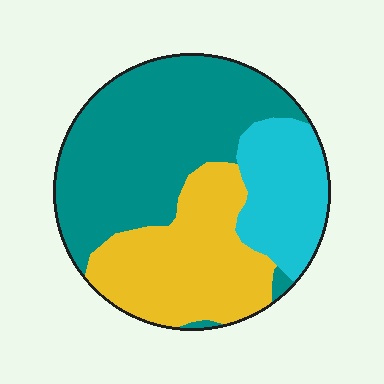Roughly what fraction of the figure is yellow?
Yellow takes up about one third (1/3) of the figure.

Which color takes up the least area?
Cyan, at roughly 20%.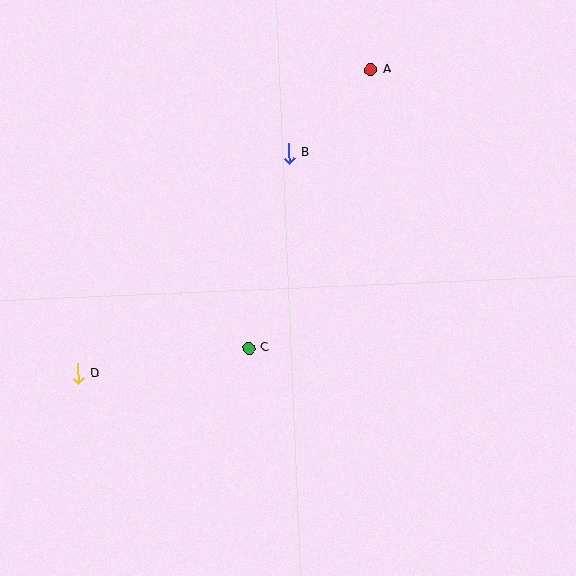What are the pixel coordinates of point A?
Point A is at (370, 69).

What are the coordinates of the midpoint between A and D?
The midpoint between A and D is at (224, 222).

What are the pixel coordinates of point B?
Point B is at (289, 153).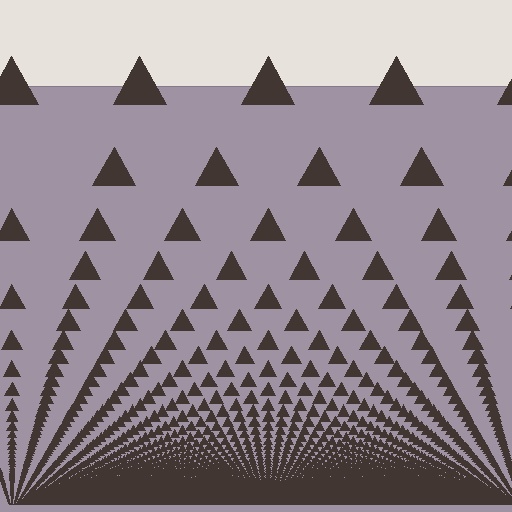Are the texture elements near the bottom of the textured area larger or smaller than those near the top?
Smaller. The gradient is inverted — elements near the bottom are smaller and denser.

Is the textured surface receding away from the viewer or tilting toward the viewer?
The surface appears to tilt toward the viewer. Texture elements get larger and sparser toward the top.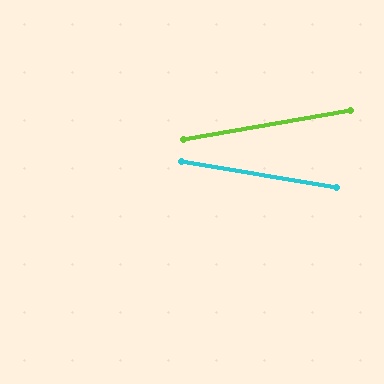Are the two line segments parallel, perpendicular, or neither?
Neither parallel nor perpendicular — they differ by about 19°.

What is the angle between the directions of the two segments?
Approximately 19 degrees.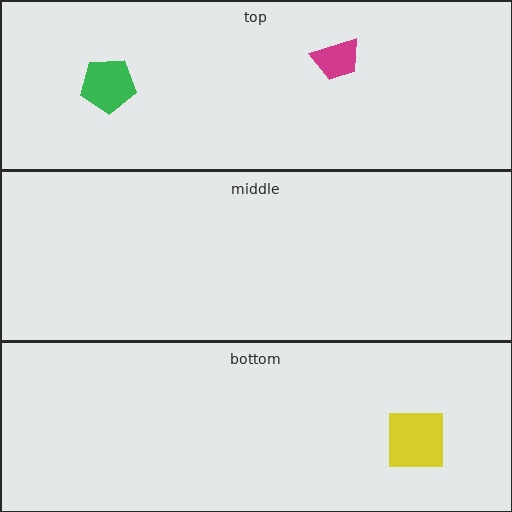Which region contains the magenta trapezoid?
The top region.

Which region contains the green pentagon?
The top region.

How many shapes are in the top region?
2.